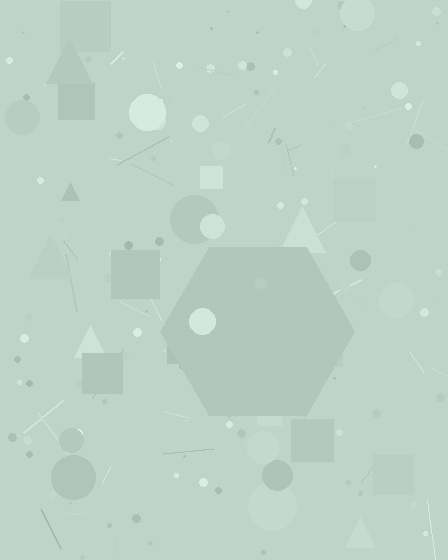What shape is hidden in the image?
A hexagon is hidden in the image.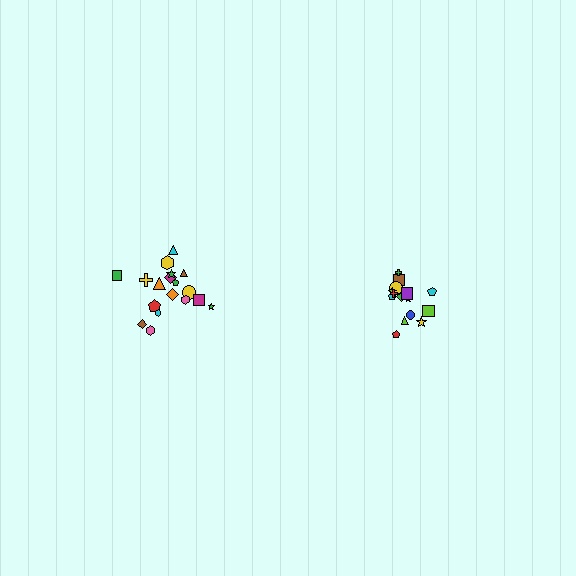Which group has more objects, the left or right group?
The left group.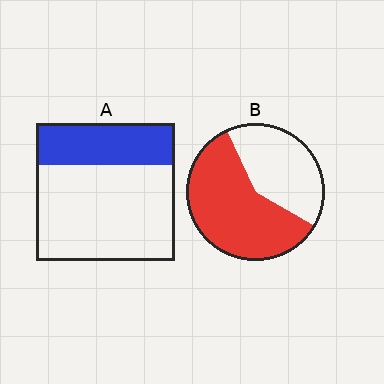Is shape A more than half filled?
No.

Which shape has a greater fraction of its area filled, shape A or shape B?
Shape B.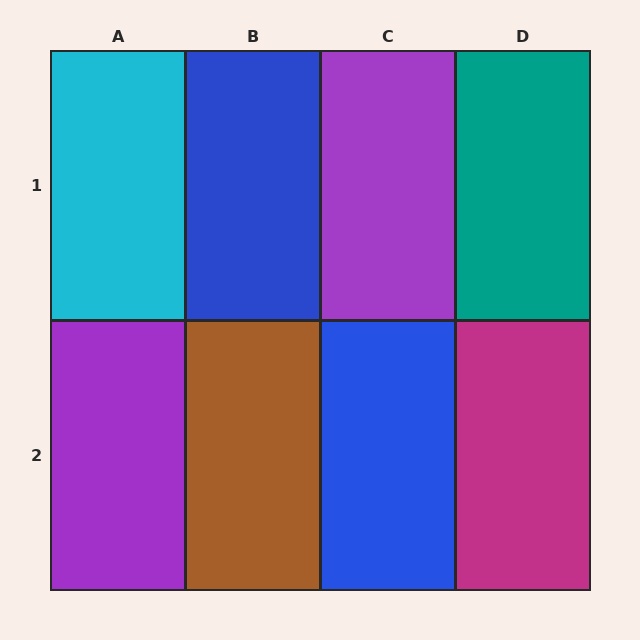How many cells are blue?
2 cells are blue.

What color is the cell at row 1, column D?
Teal.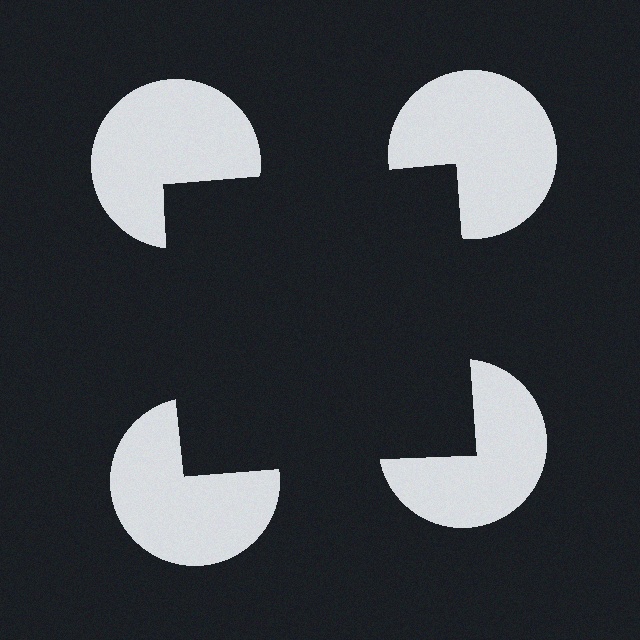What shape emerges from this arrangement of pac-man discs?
An illusory square — its edges are inferred from the aligned wedge cuts in the pac-man discs, not physically drawn.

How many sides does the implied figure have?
4 sides.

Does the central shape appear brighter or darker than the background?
It typically appears slightly darker than the background, even though no actual brightness change is drawn.